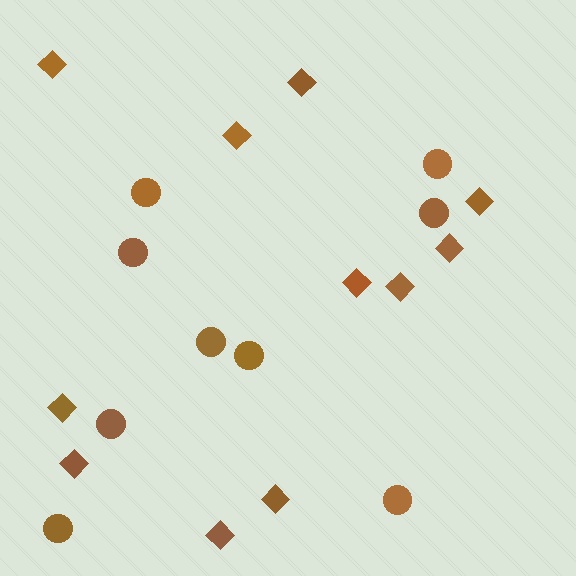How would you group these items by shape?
There are 2 groups: one group of diamonds (11) and one group of circles (9).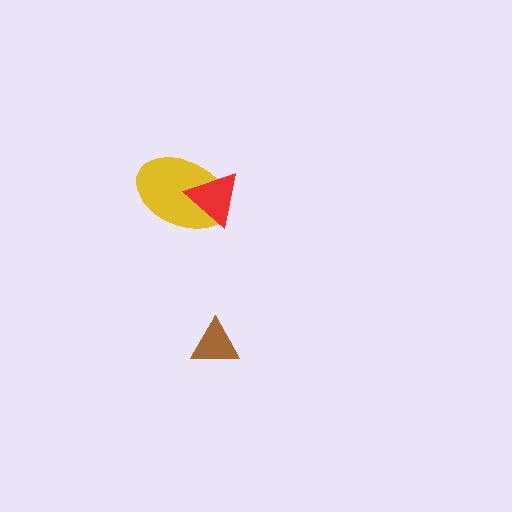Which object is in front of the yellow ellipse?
The red triangle is in front of the yellow ellipse.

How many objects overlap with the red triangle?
1 object overlaps with the red triangle.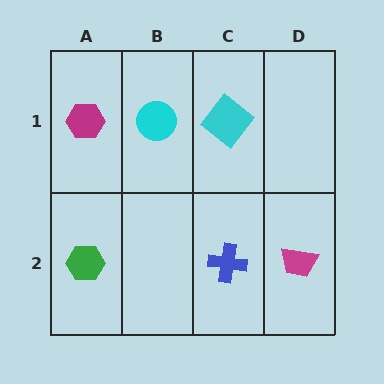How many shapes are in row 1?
3 shapes.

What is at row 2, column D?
A magenta trapezoid.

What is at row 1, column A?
A magenta hexagon.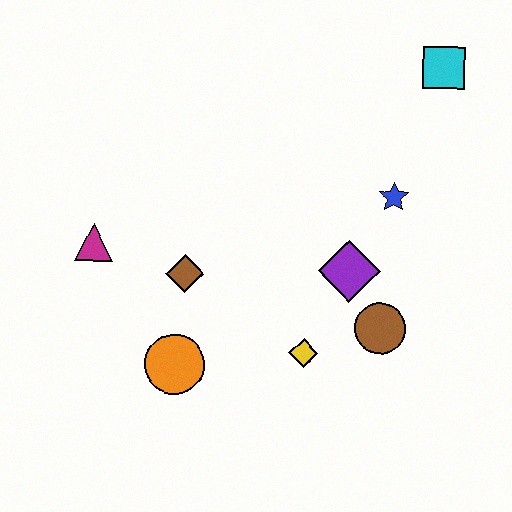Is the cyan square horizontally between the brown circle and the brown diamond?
No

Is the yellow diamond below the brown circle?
Yes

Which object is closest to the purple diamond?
The brown circle is closest to the purple diamond.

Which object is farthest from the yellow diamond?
The cyan square is farthest from the yellow diamond.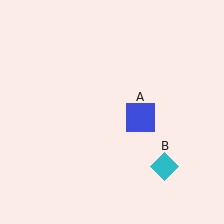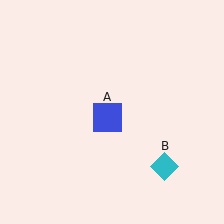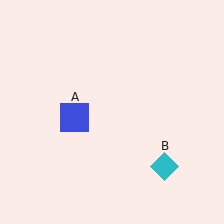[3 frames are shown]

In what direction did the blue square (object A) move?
The blue square (object A) moved left.